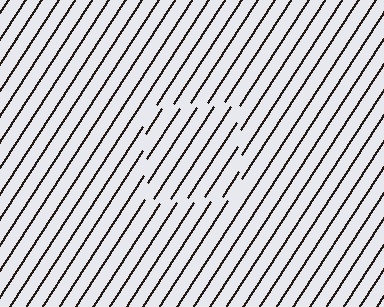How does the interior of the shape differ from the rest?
The interior of the shape contains the same grating, shifted by half a period — the contour is defined by the phase discontinuity where line-ends from the inner and outer gratings abut.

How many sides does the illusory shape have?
4 sides — the line-ends trace a square.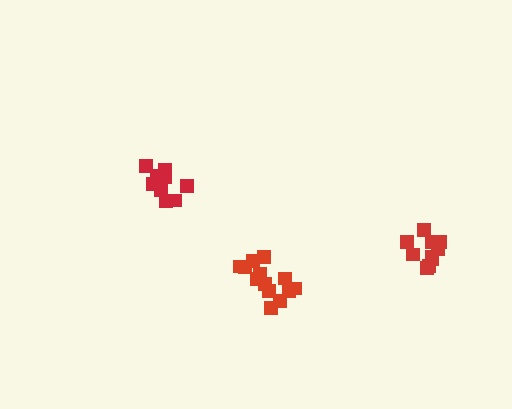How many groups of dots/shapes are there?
There are 3 groups.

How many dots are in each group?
Group 1: 11 dots, Group 2: 10 dots, Group 3: 13 dots (34 total).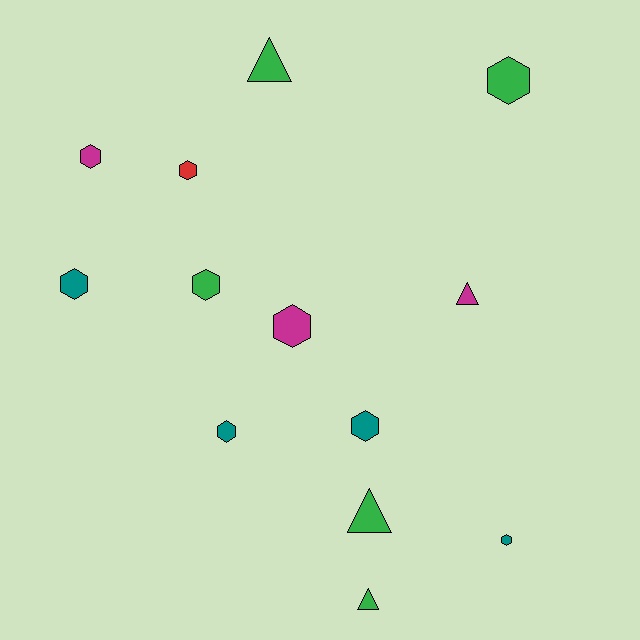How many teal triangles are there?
There are no teal triangles.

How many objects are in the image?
There are 13 objects.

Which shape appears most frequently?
Hexagon, with 9 objects.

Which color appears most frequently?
Green, with 5 objects.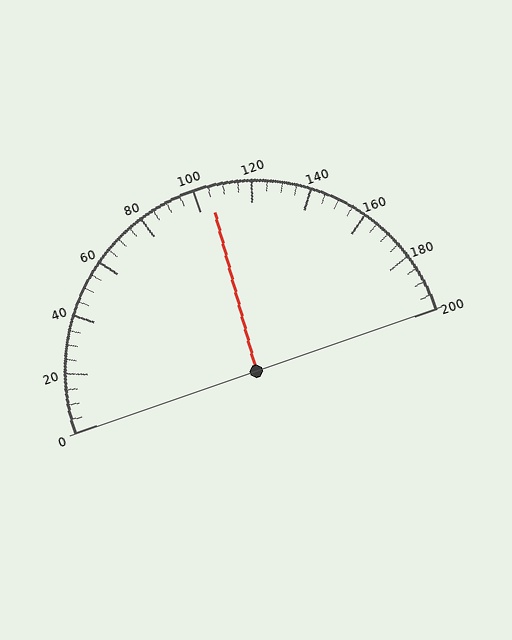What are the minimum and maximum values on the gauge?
The gauge ranges from 0 to 200.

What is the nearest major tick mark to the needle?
The nearest major tick mark is 100.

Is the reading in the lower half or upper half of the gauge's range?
The reading is in the upper half of the range (0 to 200).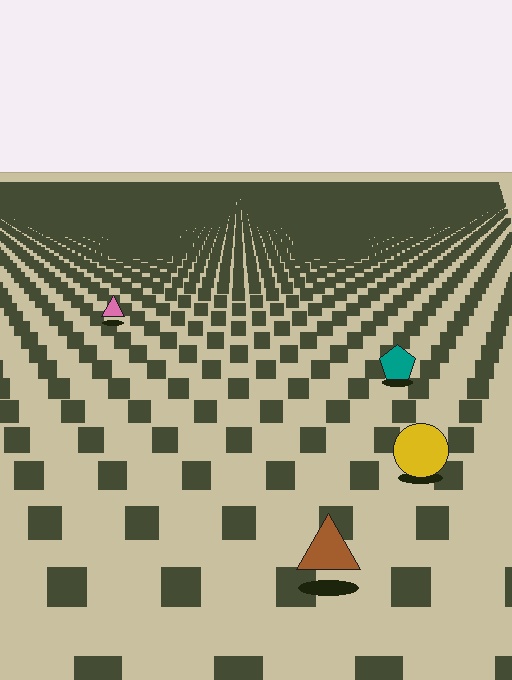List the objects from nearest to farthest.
From nearest to farthest: the brown triangle, the yellow circle, the teal pentagon, the pink triangle.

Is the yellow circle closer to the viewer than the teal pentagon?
Yes. The yellow circle is closer — you can tell from the texture gradient: the ground texture is coarser near it.